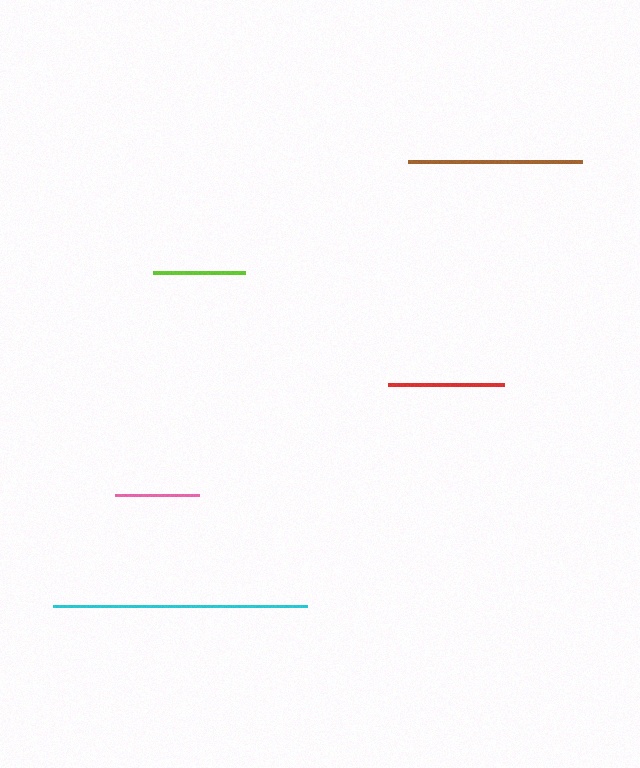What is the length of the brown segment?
The brown segment is approximately 174 pixels long.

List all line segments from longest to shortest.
From longest to shortest: cyan, brown, red, lime, pink.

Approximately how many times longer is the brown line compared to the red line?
The brown line is approximately 1.5 times the length of the red line.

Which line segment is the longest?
The cyan line is the longest at approximately 253 pixels.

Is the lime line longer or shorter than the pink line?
The lime line is longer than the pink line.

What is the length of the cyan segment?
The cyan segment is approximately 253 pixels long.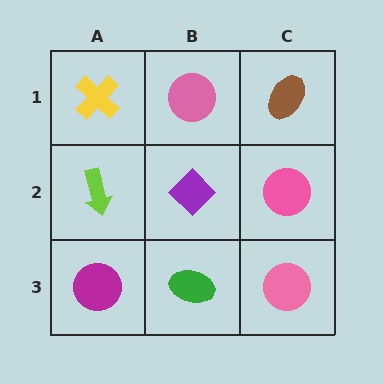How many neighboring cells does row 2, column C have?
3.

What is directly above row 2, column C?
A brown ellipse.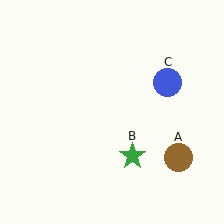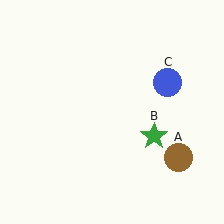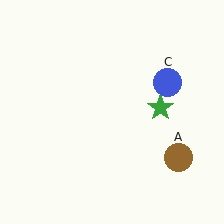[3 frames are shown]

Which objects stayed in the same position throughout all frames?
Brown circle (object A) and blue circle (object C) remained stationary.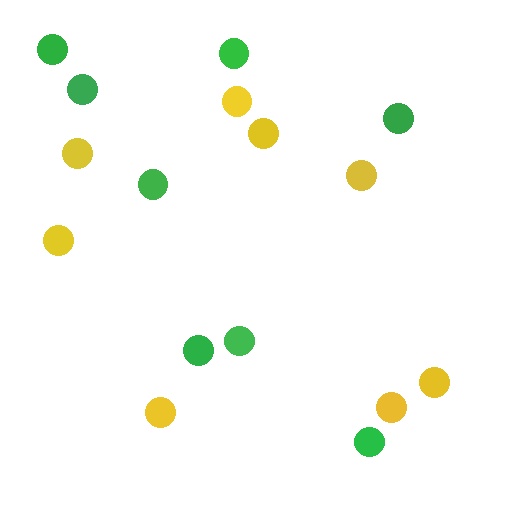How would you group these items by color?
There are 2 groups: one group of yellow circles (8) and one group of green circles (8).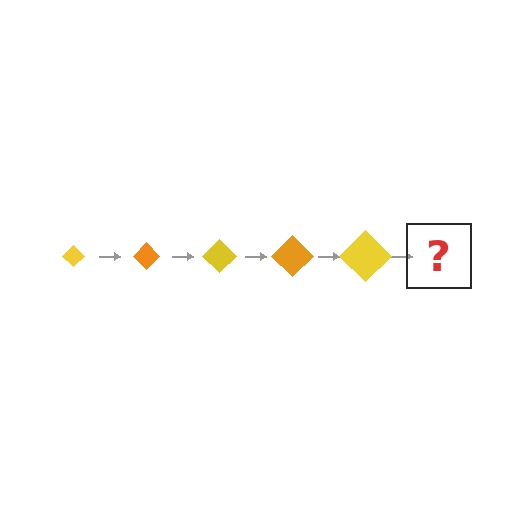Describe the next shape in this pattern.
It should be an orange diamond, larger than the previous one.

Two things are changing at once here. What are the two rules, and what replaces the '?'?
The two rules are that the diamond grows larger each step and the color cycles through yellow and orange. The '?' should be an orange diamond, larger than the previous one.